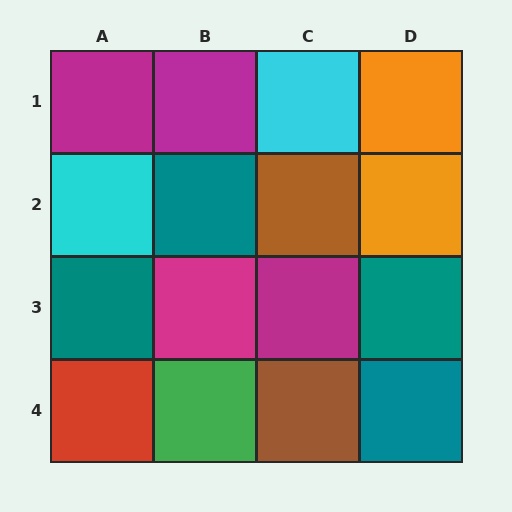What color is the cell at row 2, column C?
Brown.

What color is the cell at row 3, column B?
Magenta.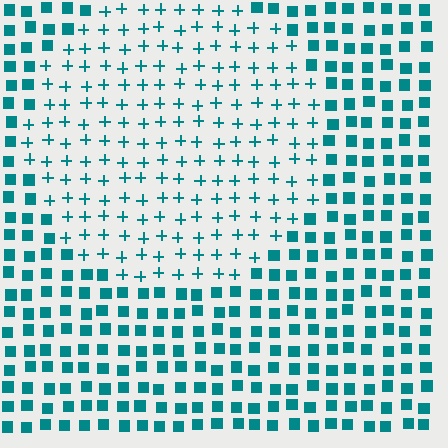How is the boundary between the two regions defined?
The boundary is defined by a change in element shape: plus signs inside vs. squares outside. All elements share the same color and spacing.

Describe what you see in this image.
The image is filled with small teal elements arranged in a uniform grid. A circle-shaped region contains plus signs, while the surrounding area contains squares. The boundary is defined purely by the change in element shape.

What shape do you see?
I see a circle.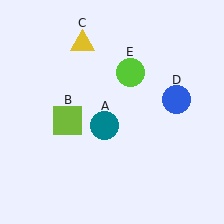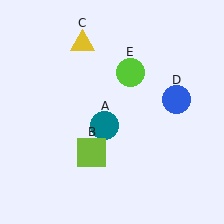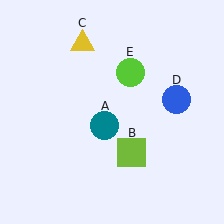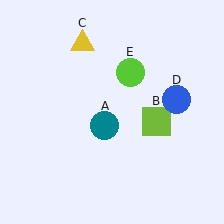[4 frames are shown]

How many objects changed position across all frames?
1 object changed position: lime square (object B).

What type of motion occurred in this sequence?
The lime square (object B) rotated counterclockwise around the center of the scene.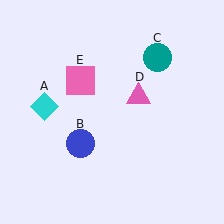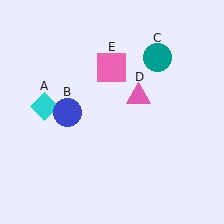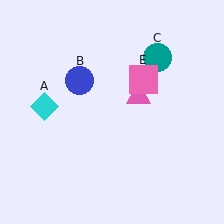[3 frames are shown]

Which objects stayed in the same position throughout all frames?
Cyan diamond (object A) and teal circle (object C) and pink triangle (object D) remained stationary.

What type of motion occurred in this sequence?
The blue circle (object B), pink square (object E) rotated clockwise around the center of the scene.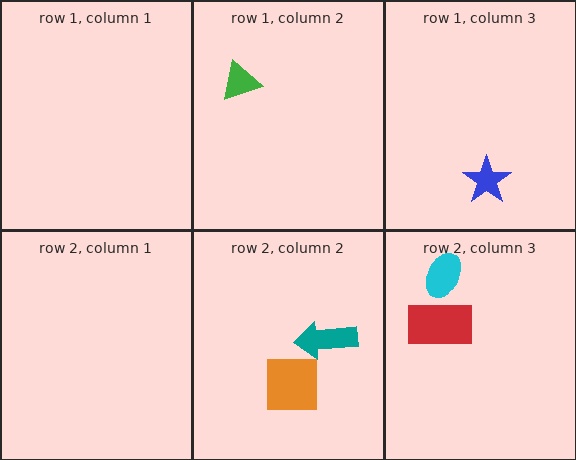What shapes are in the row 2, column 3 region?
The red rectangle, the cyan ellipse.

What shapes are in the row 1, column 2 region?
The green triangle.